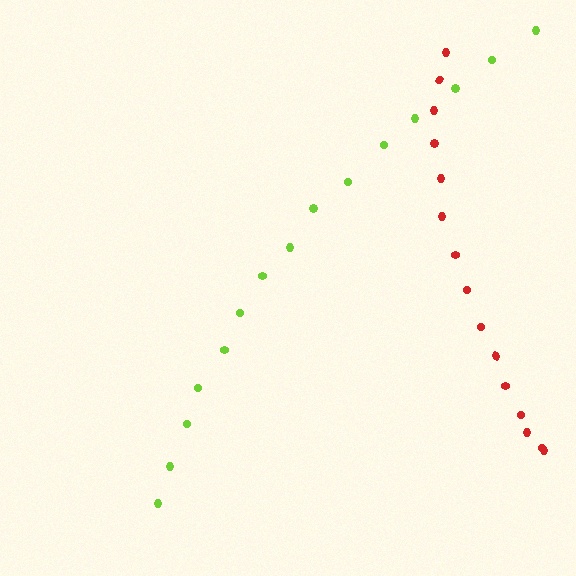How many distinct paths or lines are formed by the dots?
There are 2 distinct paths.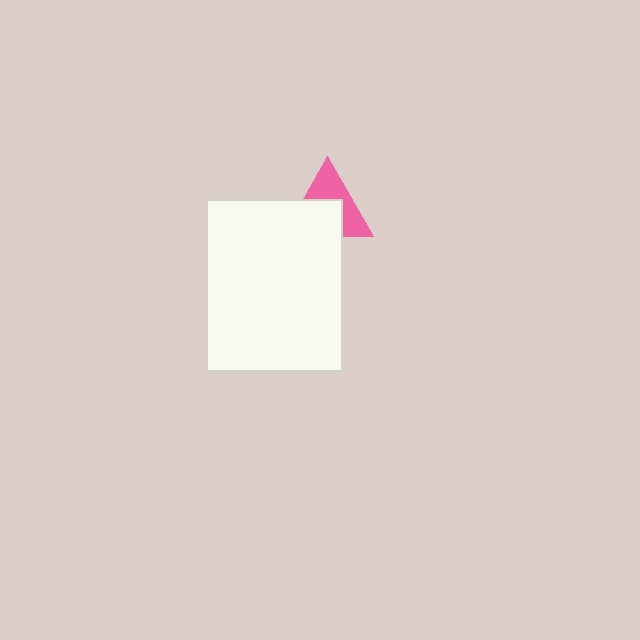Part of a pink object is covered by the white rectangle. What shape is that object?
It is a triangle.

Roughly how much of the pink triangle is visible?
About half of it is visible (roughly 49%).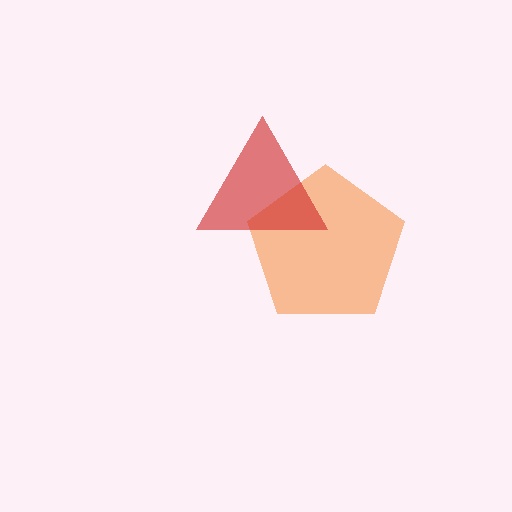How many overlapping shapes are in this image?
There are 2 overlapping shapes in the image.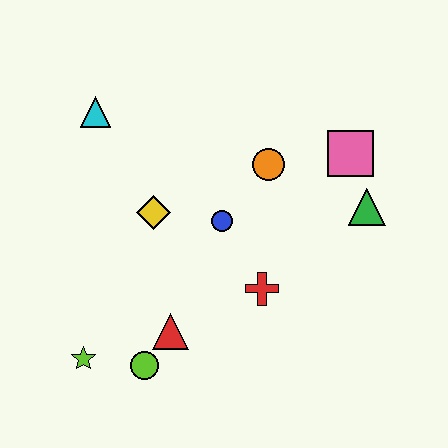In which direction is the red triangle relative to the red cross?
The red triangle is to the left of the red cross.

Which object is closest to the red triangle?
The lime circle is closest to the red triangle.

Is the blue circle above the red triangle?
Yes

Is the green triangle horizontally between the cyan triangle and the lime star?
No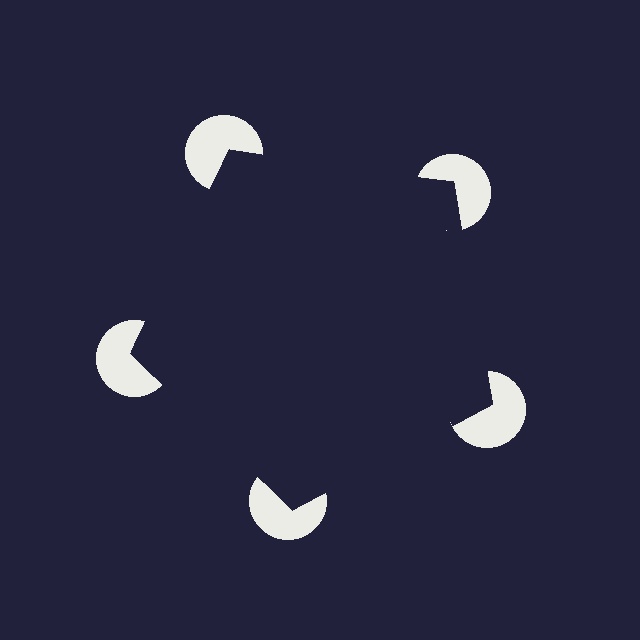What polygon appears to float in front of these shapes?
An illusory pentagon — its edges are inferred from the aligned wedge cuts in the pac-man discs, not physically drawn.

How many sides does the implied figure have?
5 sides.